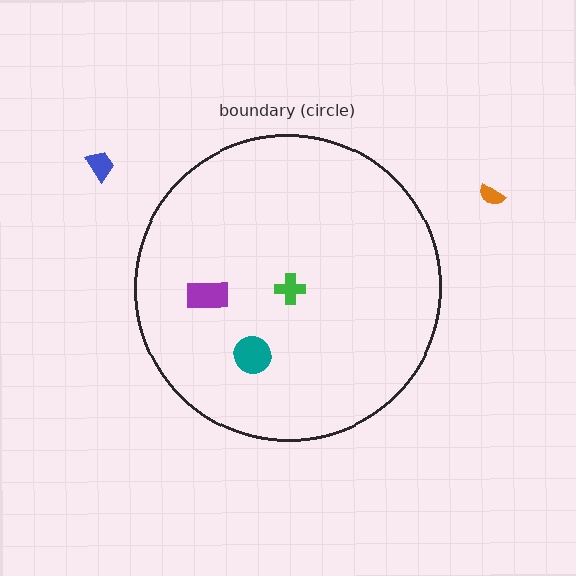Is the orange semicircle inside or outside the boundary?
Outside.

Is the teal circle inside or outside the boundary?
Inside.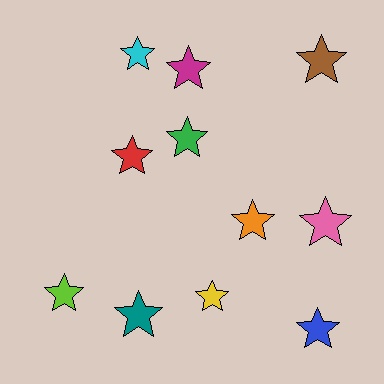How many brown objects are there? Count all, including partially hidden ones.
There is 1 brown object.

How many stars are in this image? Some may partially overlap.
There are 11 stars.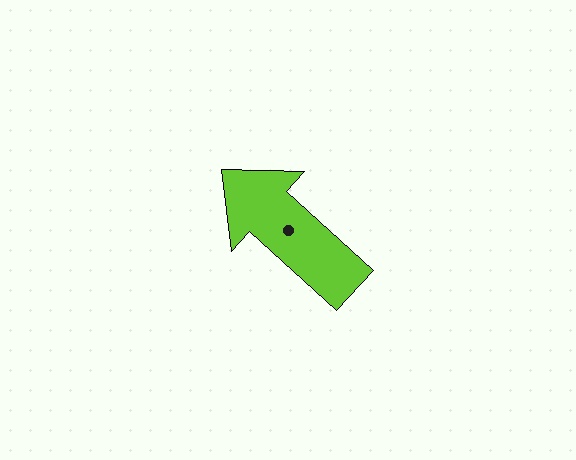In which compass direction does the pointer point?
Northwest.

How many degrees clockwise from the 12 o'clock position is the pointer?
Approximately 312 degrees.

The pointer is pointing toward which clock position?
Roughly 10 o'clock.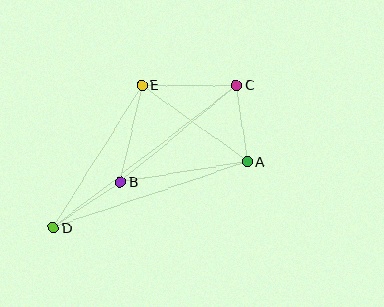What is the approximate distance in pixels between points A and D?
The distance between A and D is approximately 205 pixels.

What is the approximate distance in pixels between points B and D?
The distance between B and D is approximately 81 pixels.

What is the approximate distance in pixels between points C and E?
The distance between C and E is approximately 94 pixels.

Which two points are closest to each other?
Points A and C are closest to each other.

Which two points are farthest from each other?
Points C and D are farthest from each other.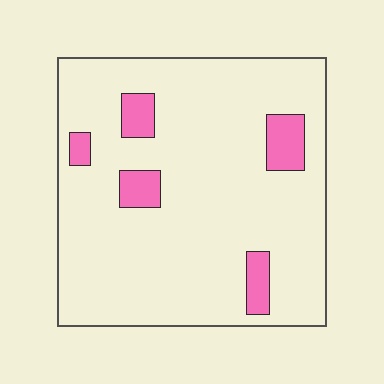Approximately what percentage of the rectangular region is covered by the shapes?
Approximately 10%.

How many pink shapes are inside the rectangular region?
5.